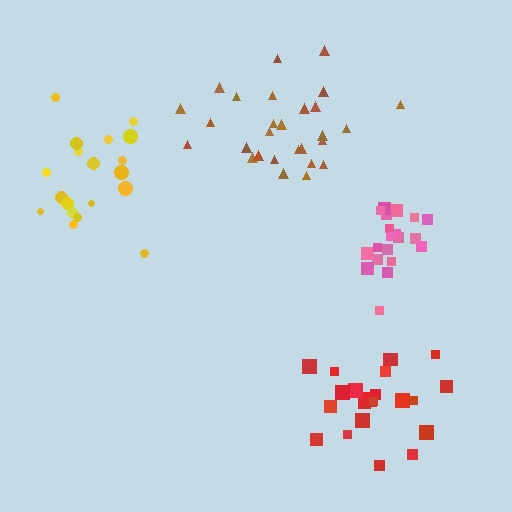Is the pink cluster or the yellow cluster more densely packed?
Pink.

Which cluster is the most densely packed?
Pink.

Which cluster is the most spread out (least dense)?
Yellow.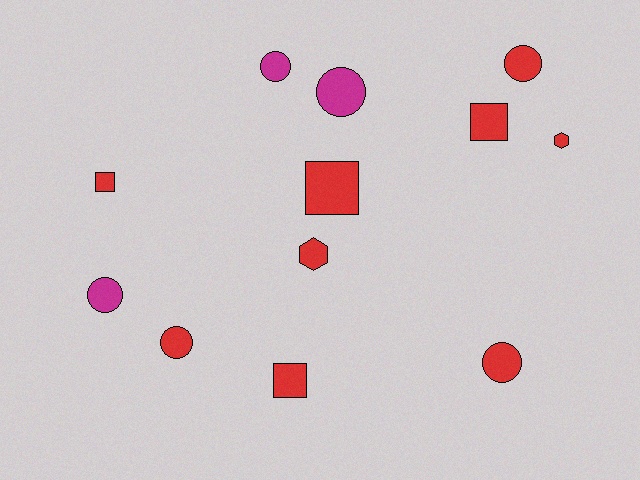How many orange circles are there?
There are no orange circles.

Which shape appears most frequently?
Circle, with 6 objects.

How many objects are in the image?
There are 12 objects.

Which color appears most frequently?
Red, with 9 objects.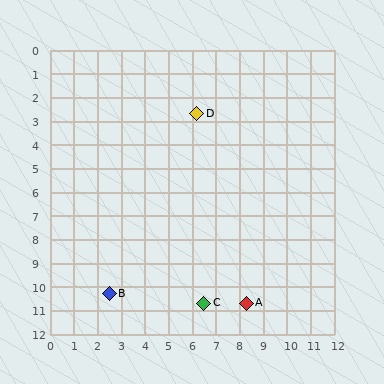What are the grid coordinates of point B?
Point B is at approximately (2.5, 10.3).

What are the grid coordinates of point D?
Point D is at approximately (6.2, 2.7).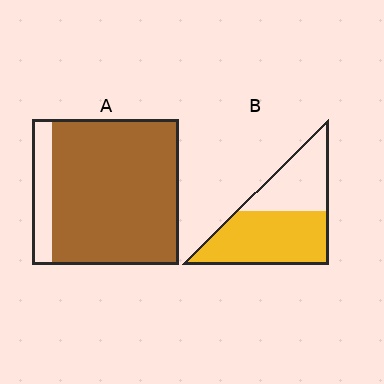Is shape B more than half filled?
Yes.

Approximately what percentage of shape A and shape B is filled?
A is approximately 85% and B is approximately 60%.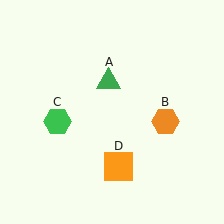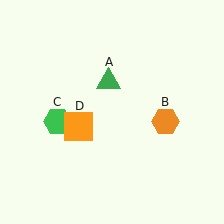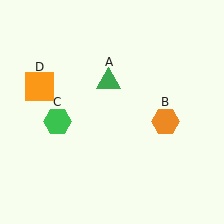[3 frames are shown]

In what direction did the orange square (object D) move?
The orange square (object D) moved up and to the left.